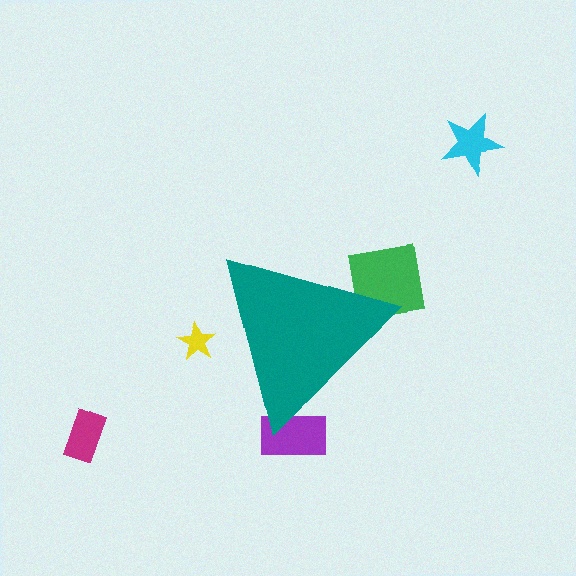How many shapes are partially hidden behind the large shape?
3 shapes are partially hidden.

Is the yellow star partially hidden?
Yes, the yellow star is partially hidden behind the teal triangle.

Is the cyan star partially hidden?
No, the cyan star is fully visible.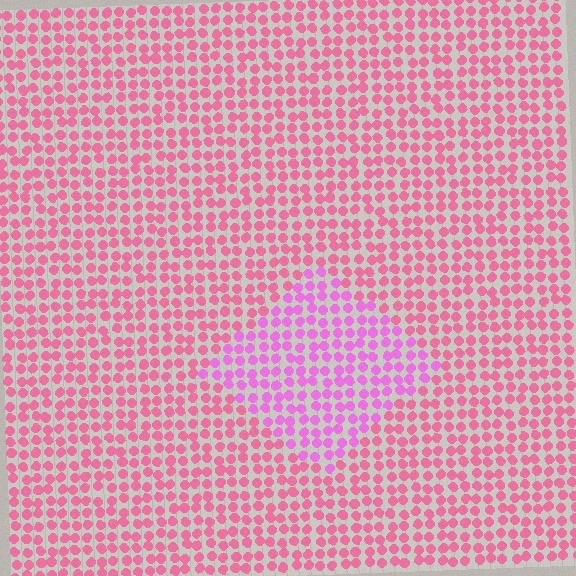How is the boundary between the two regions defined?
The boundary is defined purely by a slight shift in hue (about 33 degrees). Spacing, size, and orientation are identical on both sides.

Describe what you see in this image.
The image is filled with small pink elements in a uniform arrangement. A diamond-shaped region is visible where the elements are tinted to a slightly different hue, forming a subtle color boundary.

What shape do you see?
I see a diamond.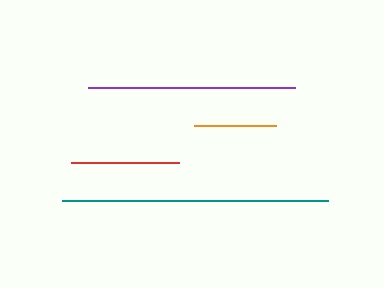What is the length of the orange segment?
The orange segment is approximately 82 pixels long.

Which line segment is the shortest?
The orange line is the shortest at approximately 82 pixels.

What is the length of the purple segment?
The purple segment is approximately 207 pixels long.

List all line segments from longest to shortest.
From longest to shortest: teal, purple, red, orange.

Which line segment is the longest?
The teal line is the longest at approximately 266 pixels.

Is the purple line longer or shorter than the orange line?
The purple line is longer than the orange line.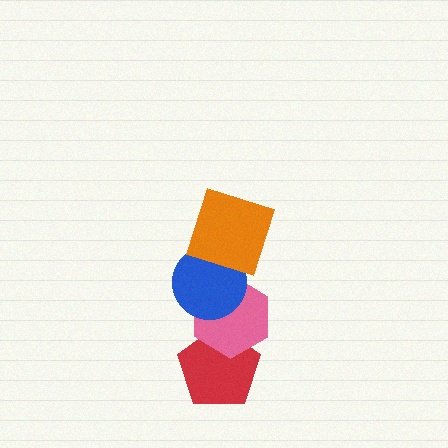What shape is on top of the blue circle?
The orange square is on top of the blue circle.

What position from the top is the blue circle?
The blue circle is 2nd from the top.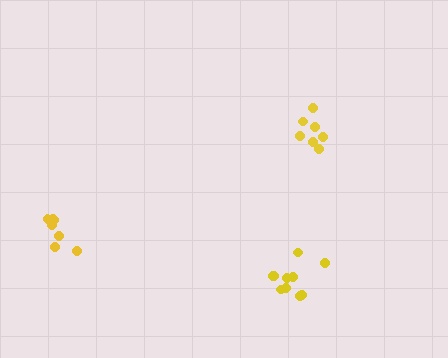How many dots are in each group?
Group 1: 7 dots, Group 2: 10 dots, Group 3: 7 dots (24 total).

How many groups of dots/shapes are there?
There are 3 groups.